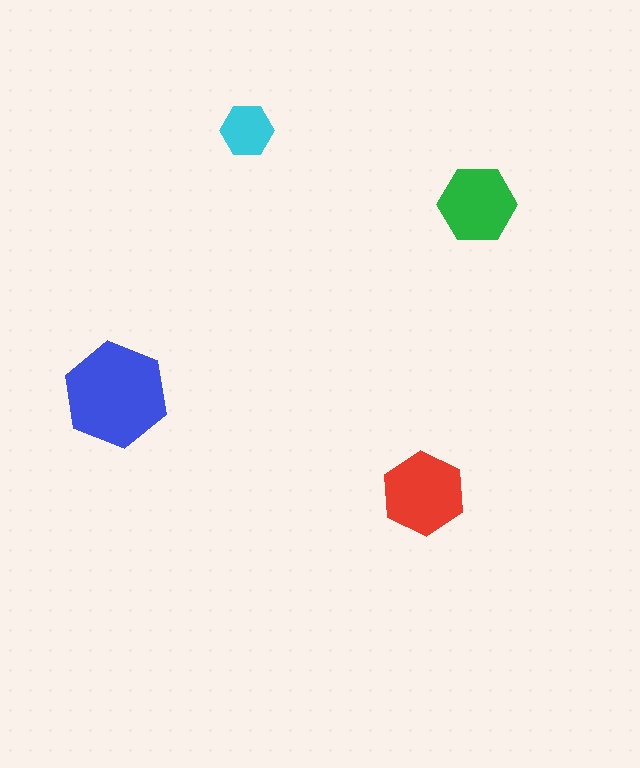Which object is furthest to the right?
The green hexagon is rightmost.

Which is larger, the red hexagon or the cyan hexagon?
The red one.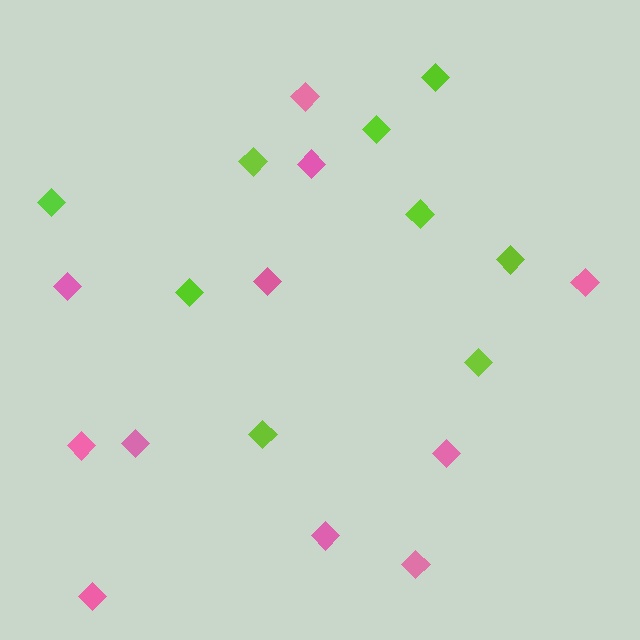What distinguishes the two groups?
There are 2 groups: one group of lime diamonds (9) and one group of pink diamonds (11).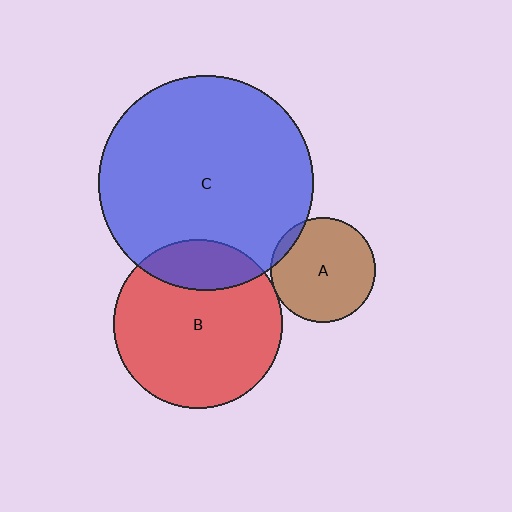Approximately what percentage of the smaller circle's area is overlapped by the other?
Approximately 5%.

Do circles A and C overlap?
Yes.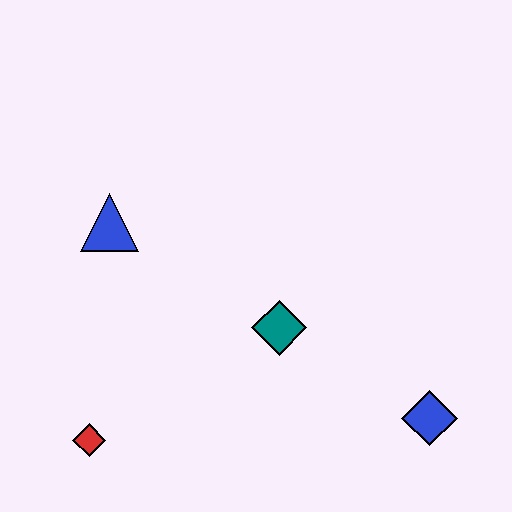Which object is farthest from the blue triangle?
The blue diamond is farthest from the blue triangle.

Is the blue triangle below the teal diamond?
No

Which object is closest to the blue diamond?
The teal diamond is closest to the blue diamond.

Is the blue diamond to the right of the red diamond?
Yes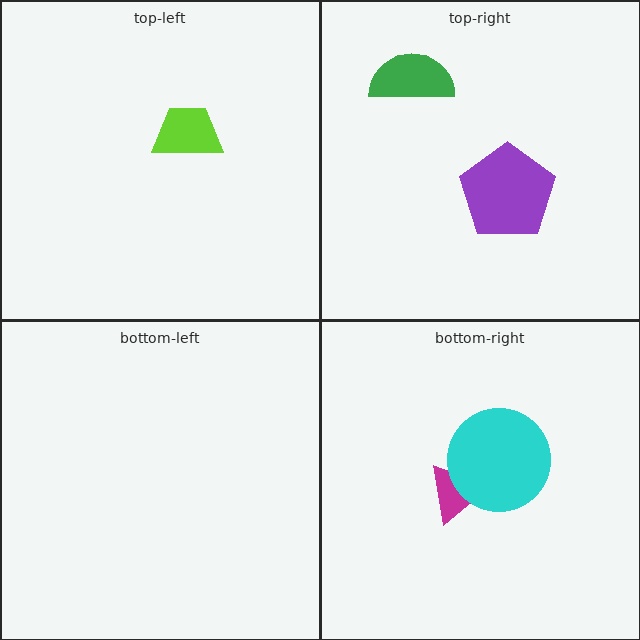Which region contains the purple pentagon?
The top-right region.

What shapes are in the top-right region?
The green semicircle, the purple pentagon.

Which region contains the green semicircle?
The top-right region.